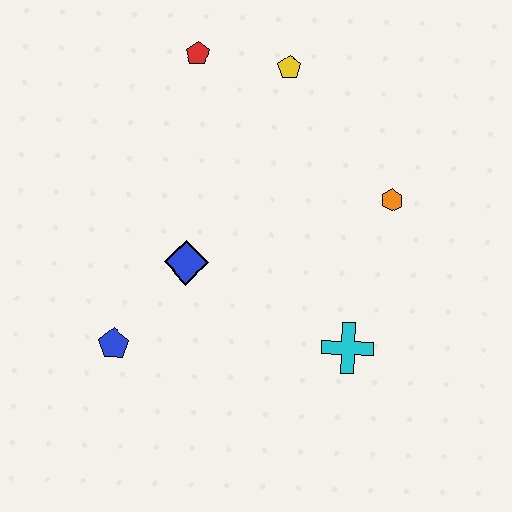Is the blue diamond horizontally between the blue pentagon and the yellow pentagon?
Yes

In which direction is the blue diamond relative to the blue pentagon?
The blue diamond is above the blue pentagon.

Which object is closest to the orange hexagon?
The cyan cross is closest to the orange hexagon.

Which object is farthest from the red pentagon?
The cyan cross is farthest from the red pentagon.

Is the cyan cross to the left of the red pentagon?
No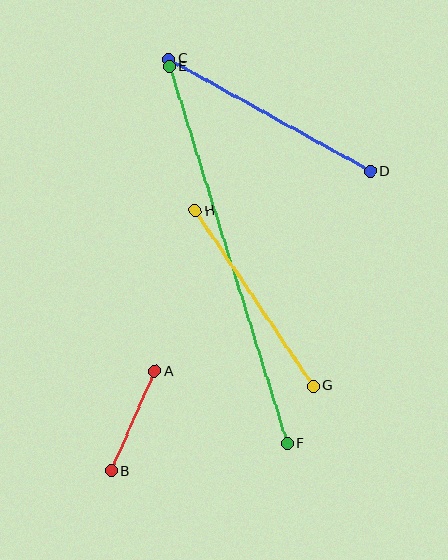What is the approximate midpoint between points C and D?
The midpoint is at approximately (270, 115) pixels.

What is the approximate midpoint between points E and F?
The midpoint is at approximately (228, 255) pixels.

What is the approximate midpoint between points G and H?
The midpoint is at approximately (254, 299) pixels.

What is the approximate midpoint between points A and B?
The midpoint is at approximately (133, 421) pixels.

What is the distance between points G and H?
The distance is approximately 211 pixels.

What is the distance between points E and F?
The distance is approximately 395 pixels.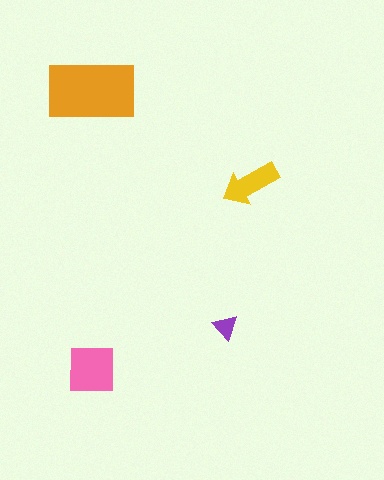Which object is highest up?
The orange rectangle is topmost.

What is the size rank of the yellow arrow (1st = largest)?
3rd.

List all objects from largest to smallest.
The orange rectangle, the pink square, the yellow arrow, the purple triangle.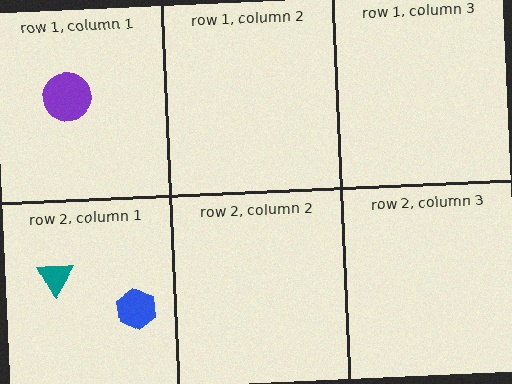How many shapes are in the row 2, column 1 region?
2.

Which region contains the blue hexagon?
The row 2, column 1 region.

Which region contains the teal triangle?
The row 2, column 1 region.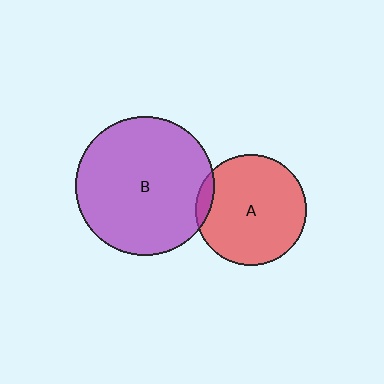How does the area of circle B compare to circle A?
Approximately 1.6 times.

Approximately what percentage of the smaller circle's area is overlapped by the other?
Approximately 5%.